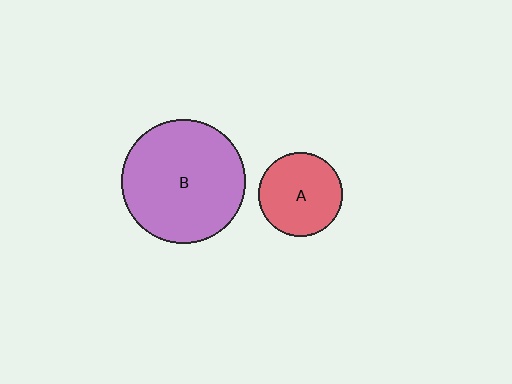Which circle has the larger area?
Circle B (purple).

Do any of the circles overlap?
No, none of the circles overlap.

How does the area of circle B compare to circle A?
Approximately 2.2 times.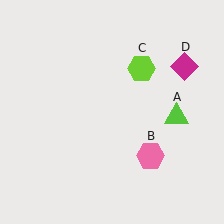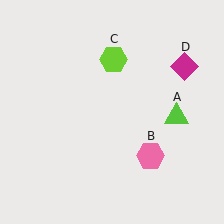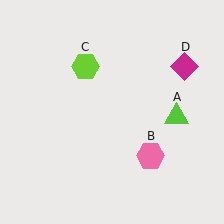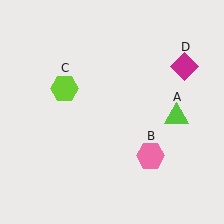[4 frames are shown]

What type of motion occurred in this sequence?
The lime hexagon (object C) rotated counterclockwise around the center of the scene.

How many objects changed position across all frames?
1 object changed position: lime hexagon (object C).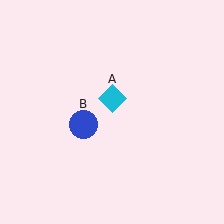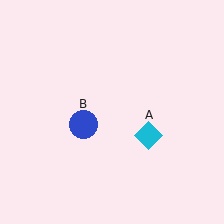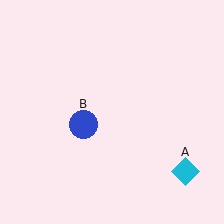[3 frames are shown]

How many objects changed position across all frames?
1 object changed position: cyan diamond (object A).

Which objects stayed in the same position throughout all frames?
Blue circle (object B) remained stationary.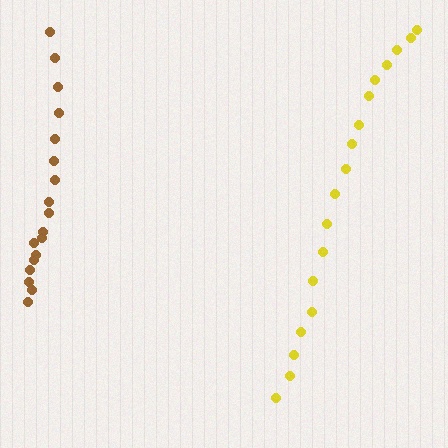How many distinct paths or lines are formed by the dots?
There are 2 distinct paths.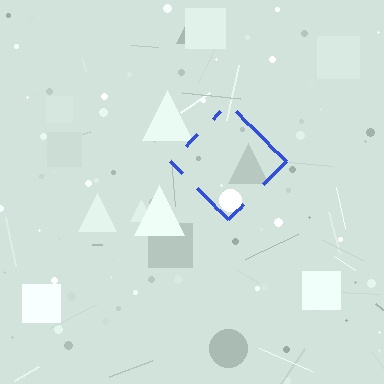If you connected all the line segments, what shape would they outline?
They would outline a diamond.